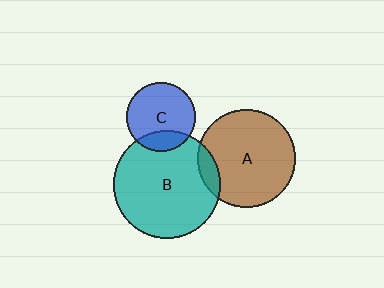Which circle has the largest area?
Circle B (teal).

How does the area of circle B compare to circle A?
Approximately 1.2 times.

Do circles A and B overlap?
Yes.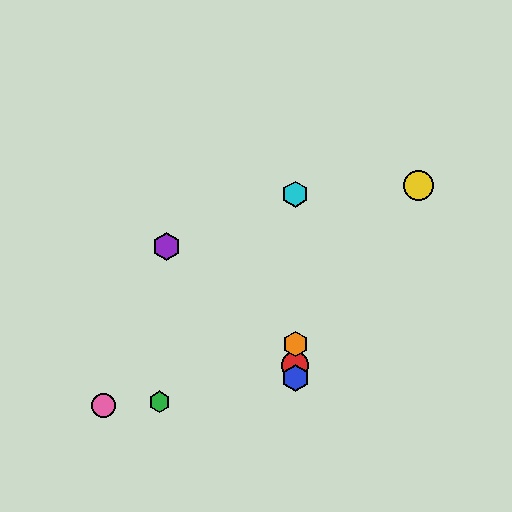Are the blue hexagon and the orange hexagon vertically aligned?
Yes, both are at x≈295.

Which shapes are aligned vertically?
The red circle, the blue hexagon, the orange hexagon, the cyan hexagon are aligned vertically.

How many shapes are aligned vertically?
4 shapes (the red circle, the blue hexagon, the orange hexagon, the cyan hexagon) are aligned vertically.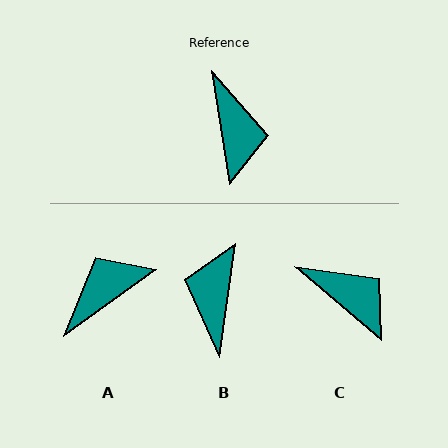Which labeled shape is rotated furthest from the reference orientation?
B, about 163 degrees away.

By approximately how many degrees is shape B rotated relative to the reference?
Approximately 163 degrees counter-clockwise.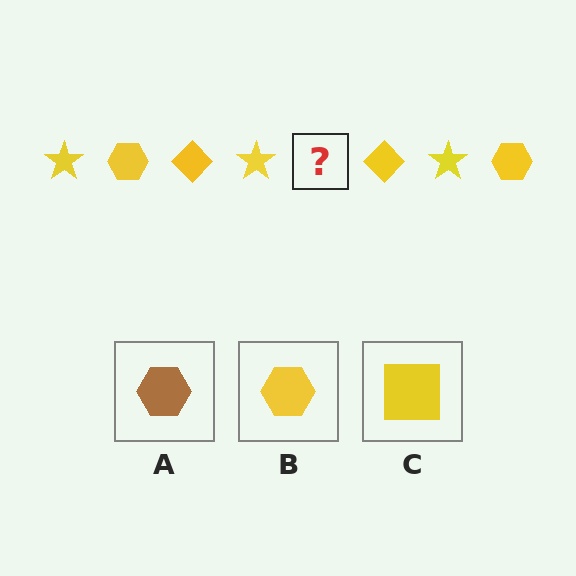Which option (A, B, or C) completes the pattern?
B.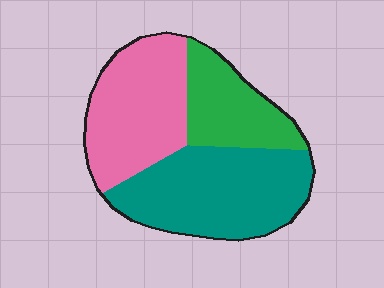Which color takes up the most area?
Teal, at roughly 40%.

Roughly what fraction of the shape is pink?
Pink takes up between a quarter and a half of the shape.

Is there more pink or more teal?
Teal.